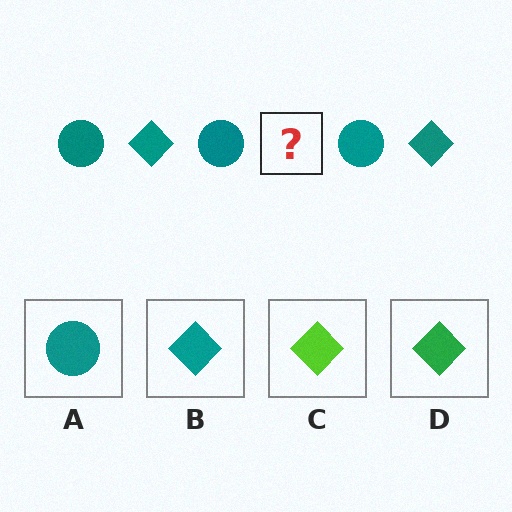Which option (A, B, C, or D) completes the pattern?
B.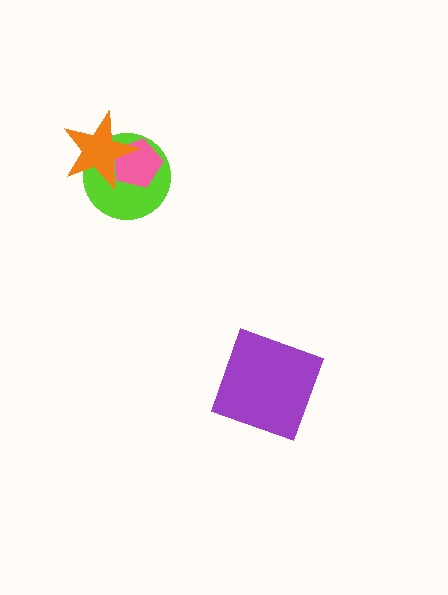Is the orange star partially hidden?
No, no other shape covers it.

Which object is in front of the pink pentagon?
The orange star is in front of the pink pentagon.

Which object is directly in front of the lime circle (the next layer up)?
The pink pentagon is directly in front of the lime circle.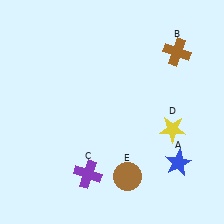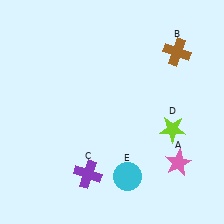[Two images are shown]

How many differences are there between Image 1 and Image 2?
There are 3 differences between the two images.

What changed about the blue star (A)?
In Image 1, A is blue. In Image 2, it changed to pink.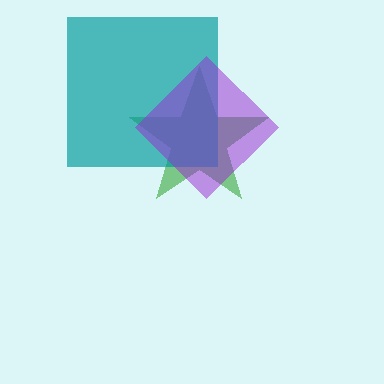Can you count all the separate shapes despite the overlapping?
Yes, there are 3 separate shapes.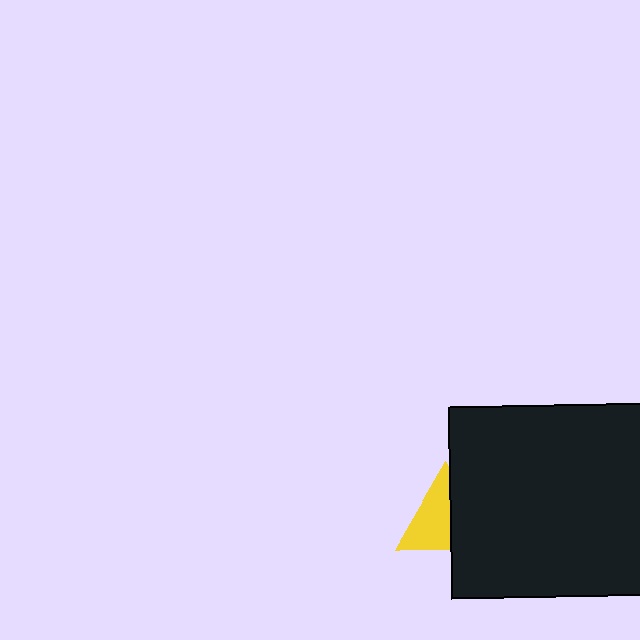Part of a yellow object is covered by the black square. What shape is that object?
It is a triangle.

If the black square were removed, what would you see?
You would see the complete yellow triangle.